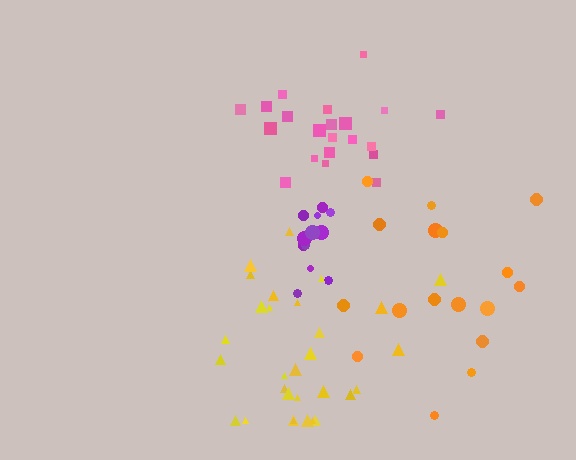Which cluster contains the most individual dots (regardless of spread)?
Yellow (30).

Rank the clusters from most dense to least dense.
purple, pink, yellow, orange.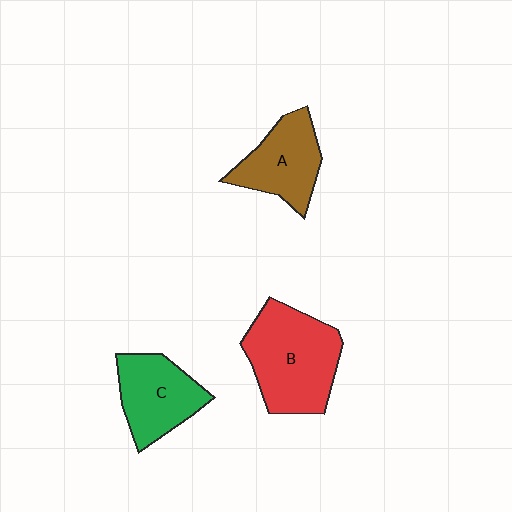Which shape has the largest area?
Shape B (red).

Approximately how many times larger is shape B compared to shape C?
Approximately 1.4 times.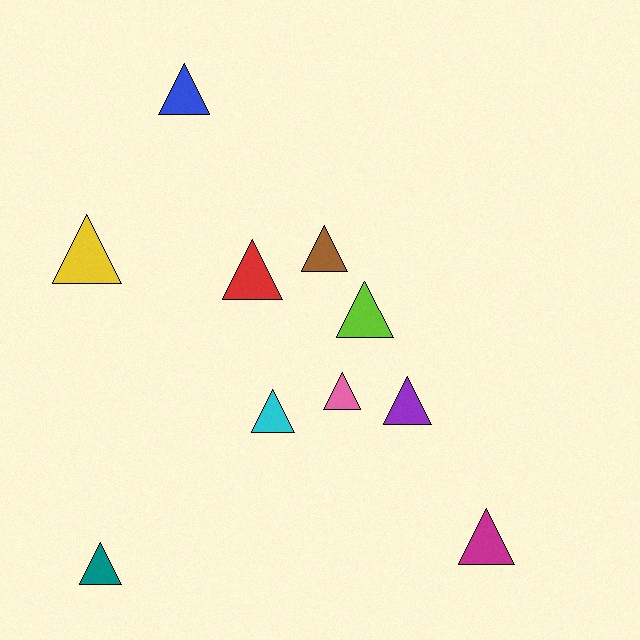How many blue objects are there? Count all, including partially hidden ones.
There is 1 blue object.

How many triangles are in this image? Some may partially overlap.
There are 10 triangles.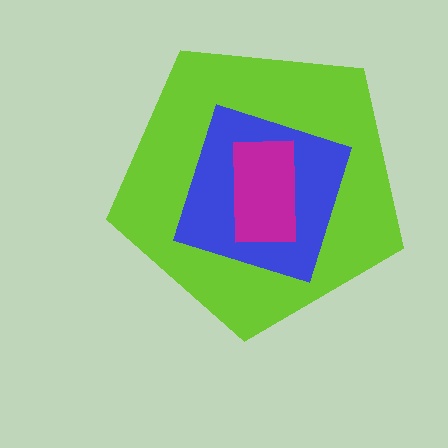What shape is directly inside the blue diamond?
The magenta rectangle.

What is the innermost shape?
The magenta rectangle.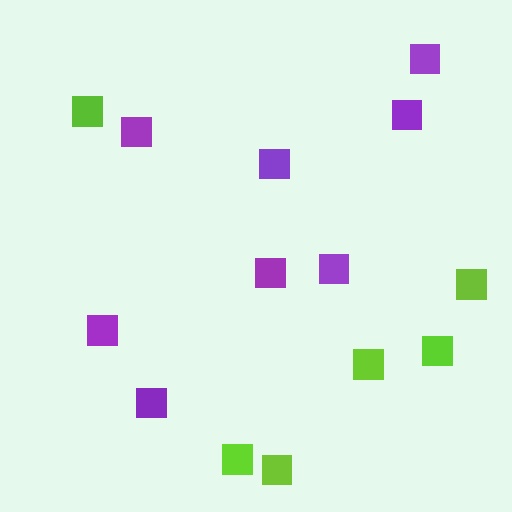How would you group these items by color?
There are 2 groups: one group of purple squares (8) and one group of lime squares (6).